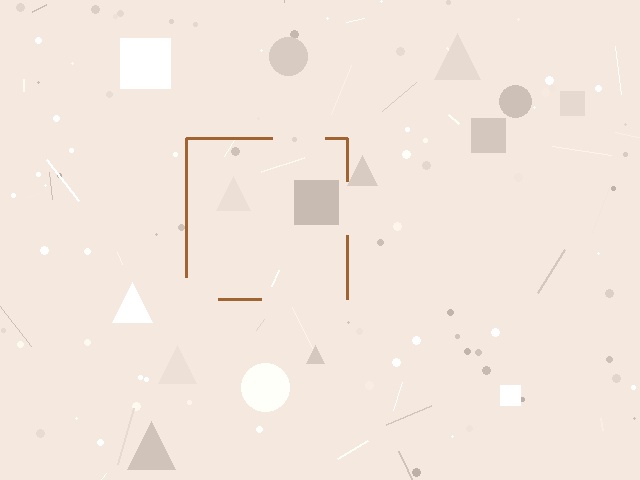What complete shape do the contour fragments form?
The contour fragments form a square.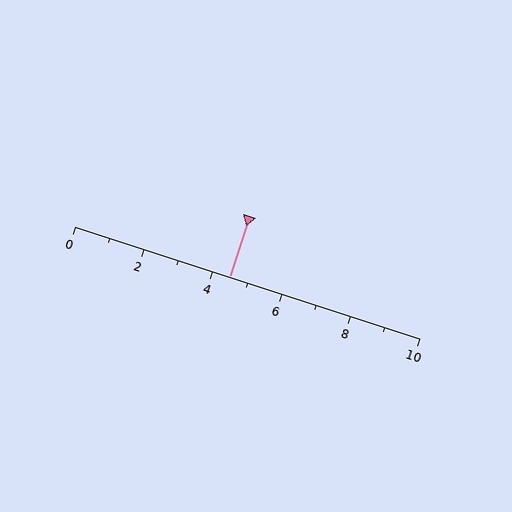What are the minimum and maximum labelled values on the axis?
The axis runs from 0 to 10.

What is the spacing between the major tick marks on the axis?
The major ticks are spaced 2 apart.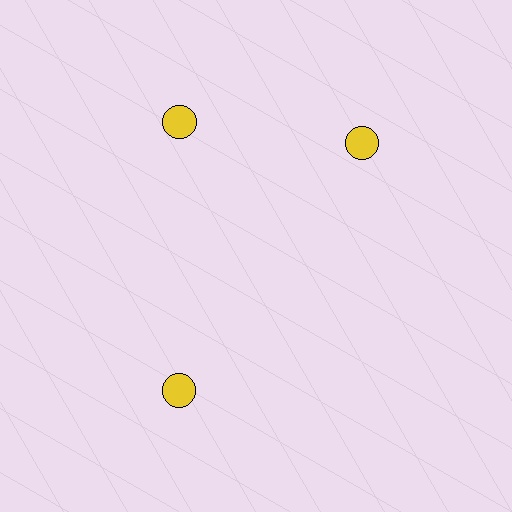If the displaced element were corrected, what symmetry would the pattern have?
It would have 3-fold rotational symmetry — the pattern would map onto itself every 120 degrees.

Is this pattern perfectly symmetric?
No. The 3 yellow circles are arranged in a ring, but one element near the 3 o'clock position is rotated out of alignment along the ring, breaking the 3-fold rotational symmetry.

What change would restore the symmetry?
The symmetry would be restored by rotating it back into even spacing with its neighbors so that all 3 circles sit at equal angles and equal distance from the center.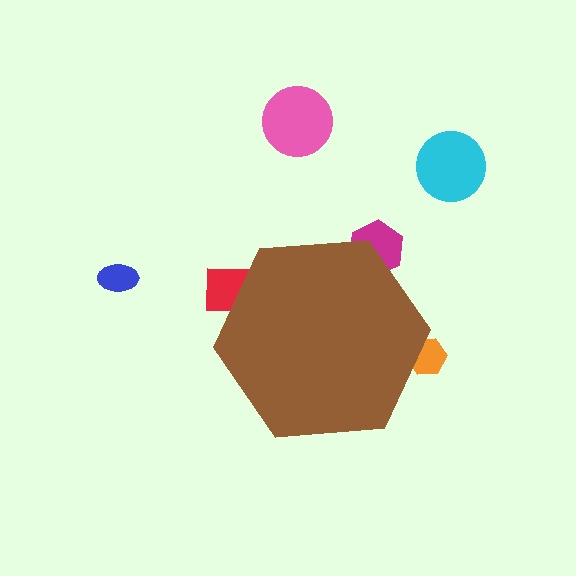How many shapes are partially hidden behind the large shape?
3 shapes are partially hidden.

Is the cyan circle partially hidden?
No, the cyan circle is fully visible.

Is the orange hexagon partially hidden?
Yes, the orange hexagon is partially hidden behind the brown hexagon.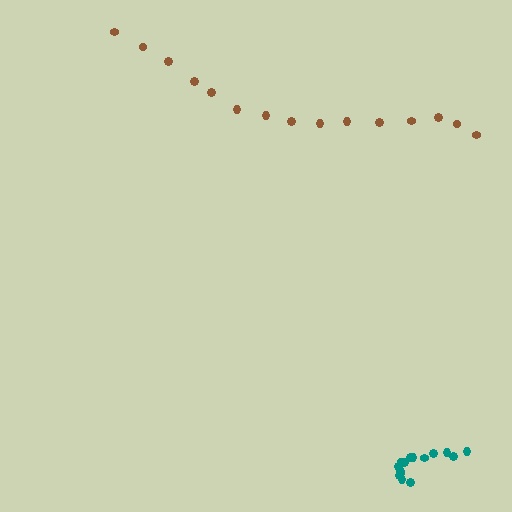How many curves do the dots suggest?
There are 2 distinct paths.